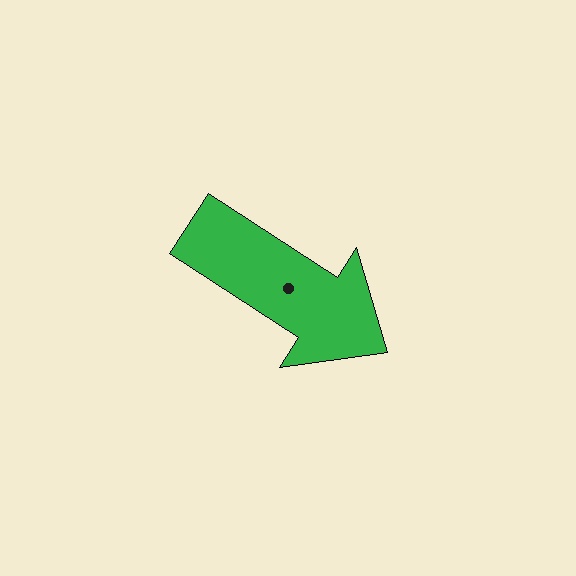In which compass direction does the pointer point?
Southeast.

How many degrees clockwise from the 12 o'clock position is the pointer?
Approximately 123 degrees.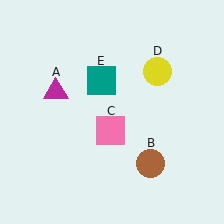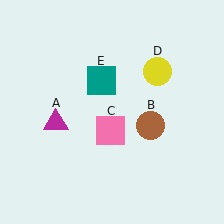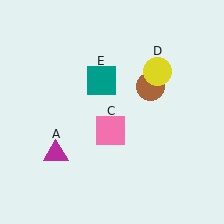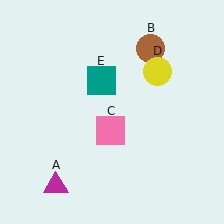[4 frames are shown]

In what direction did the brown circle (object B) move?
The brown circle (object B) moved up.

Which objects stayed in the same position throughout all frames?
Pink square (object C) and yellow circle (object D) and teal square (object E) remained stationary.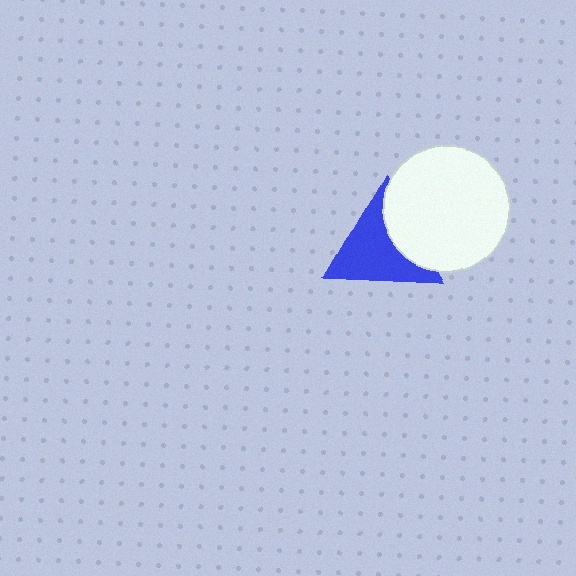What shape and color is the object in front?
The object in front is a white circle.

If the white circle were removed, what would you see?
You would see the complete blue triangle.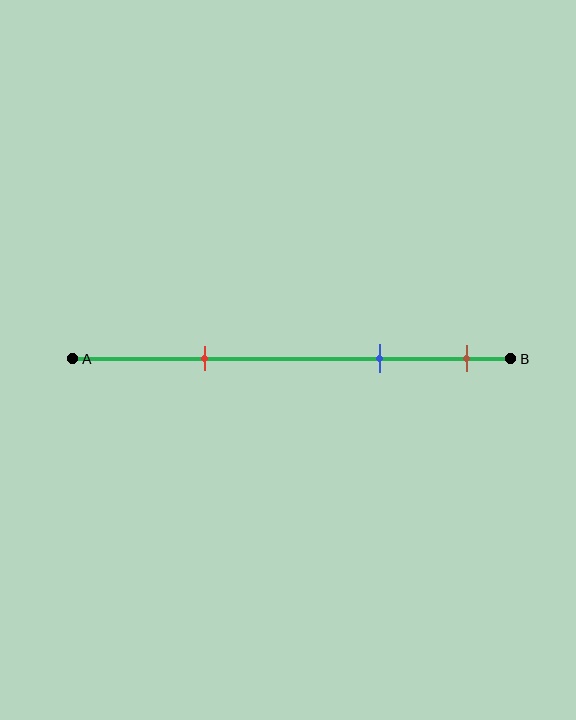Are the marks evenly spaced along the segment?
No, the marks are not evenly spaced.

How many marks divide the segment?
There are 3 marks dividing the segment.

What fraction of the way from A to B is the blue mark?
The blue mark is approximately 70% (0.7) of the way from A to B.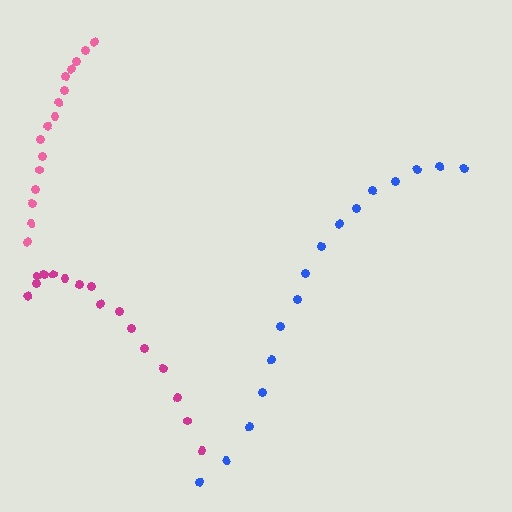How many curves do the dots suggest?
There are 3 distinct paths.